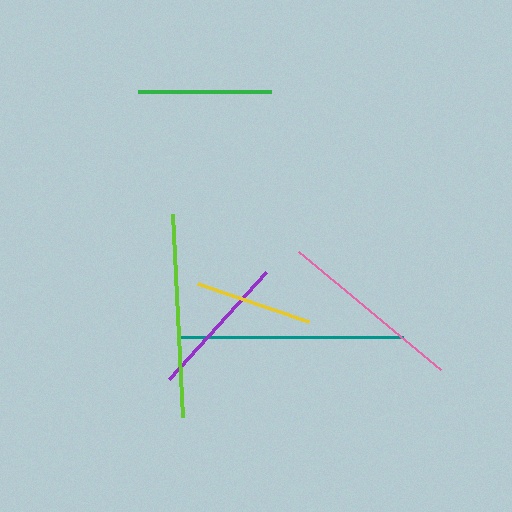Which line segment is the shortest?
The yellow line is the shortest at approximately 117 pixels.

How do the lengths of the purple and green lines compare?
The purple and green lines are approximately the same length.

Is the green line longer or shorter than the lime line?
The lime line is longer than the green line.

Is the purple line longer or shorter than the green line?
The purple line is longer than the green line.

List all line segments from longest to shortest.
From longest to shortest: teal, lime, pink, purple, green, yellow.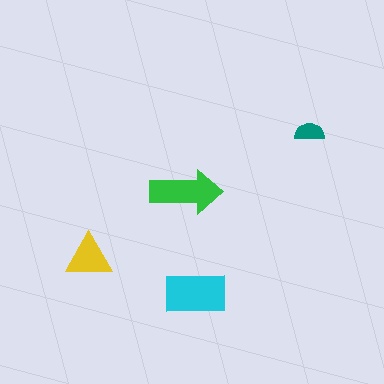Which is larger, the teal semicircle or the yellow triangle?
The yellow triangle.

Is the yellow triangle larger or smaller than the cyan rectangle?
Smaller.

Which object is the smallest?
The teal semicircle.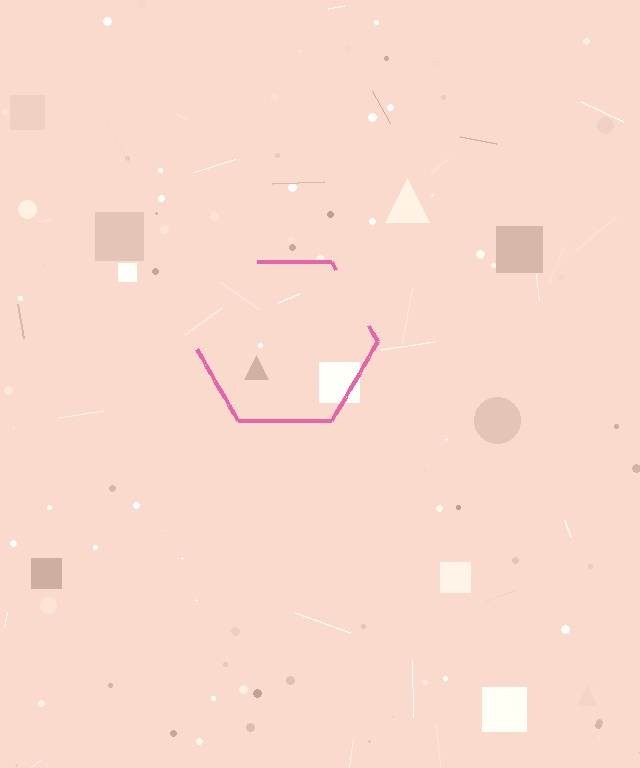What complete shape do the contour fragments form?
The contour fragments form a hexagon.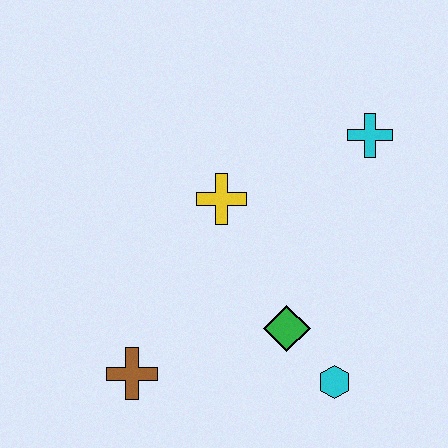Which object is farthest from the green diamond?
The cyan cross is farthest from the green diamond.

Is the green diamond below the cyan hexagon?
No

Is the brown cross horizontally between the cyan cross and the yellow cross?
No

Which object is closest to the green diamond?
The cyan hexagon is closest to the green diamond.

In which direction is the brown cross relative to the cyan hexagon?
The brown cross is to the left of the cyan hexagon.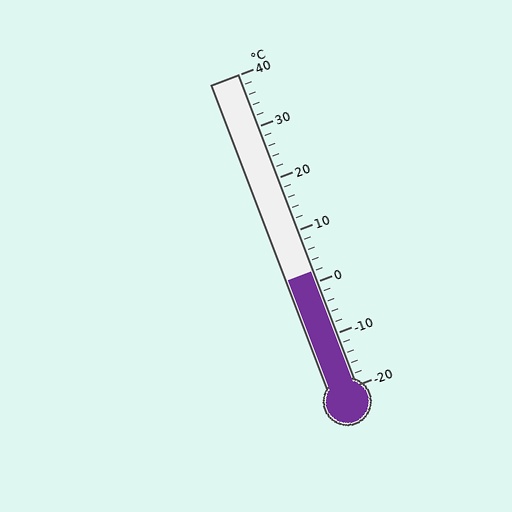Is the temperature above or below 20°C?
The temperature is below 20°C.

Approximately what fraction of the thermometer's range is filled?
The thermometer is filled to approximately 35% of its range.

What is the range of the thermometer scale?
The thermometer scale ranges from -20°C to 40°C.